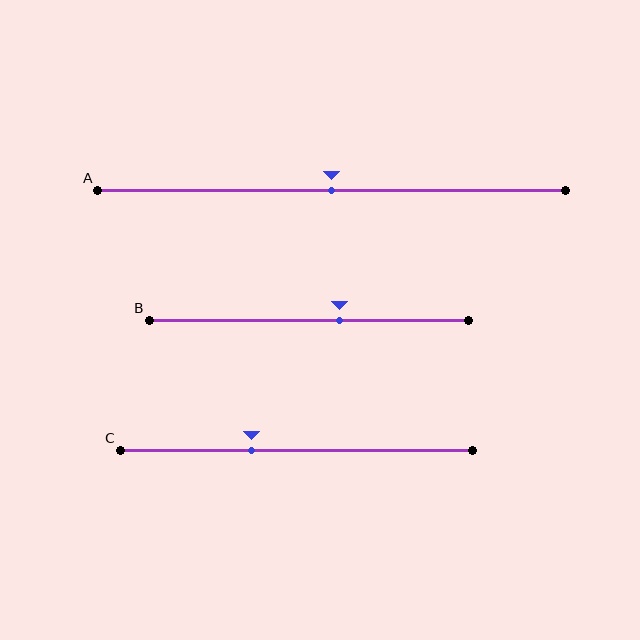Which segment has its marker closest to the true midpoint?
Segment A has its marker closest to the true midpoint.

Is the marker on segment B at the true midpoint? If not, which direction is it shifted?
No, the marker on segment B is shifted to the right by about 10% of the segment length.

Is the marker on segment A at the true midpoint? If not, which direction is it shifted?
Yes, the marker on segment A is at the true midpoint.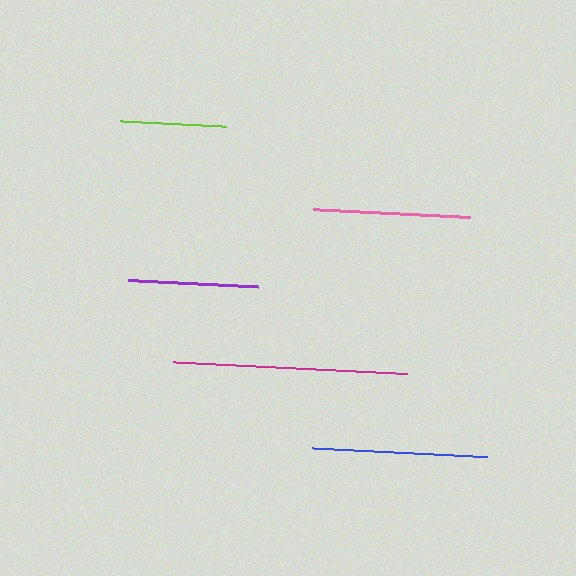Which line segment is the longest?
The magenta line is the longest at approximately 234 pixels.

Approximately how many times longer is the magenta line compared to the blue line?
The magenta line is approximately 1.3 times the length of the blue line.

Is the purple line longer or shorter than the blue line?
The blue line is longer than the purple line.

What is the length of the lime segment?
The lime segment is approximately 106 pixels long.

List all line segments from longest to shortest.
From longest to shortest: magenta, blue, pink, purple, lime.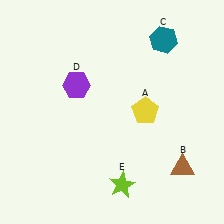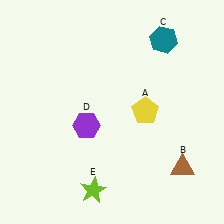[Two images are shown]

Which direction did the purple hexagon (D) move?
The purple hexagon (D) moved down.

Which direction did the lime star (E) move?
The lime star (E) moved left.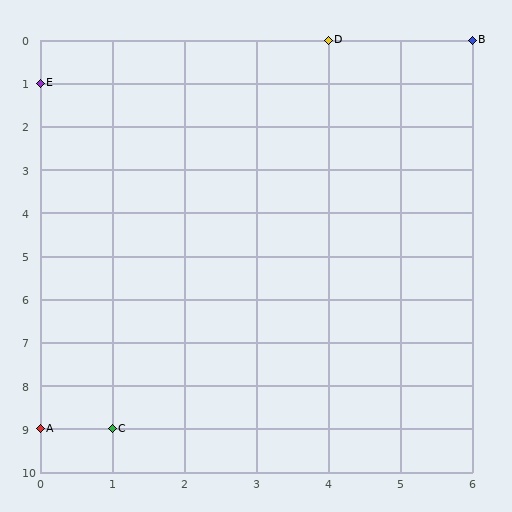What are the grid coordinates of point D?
Point D is at grid coordinates (4, 0).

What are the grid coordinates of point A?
Point A is at grid coordinates (0, 9).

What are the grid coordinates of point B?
Point B is at grid coordinates (6, 0).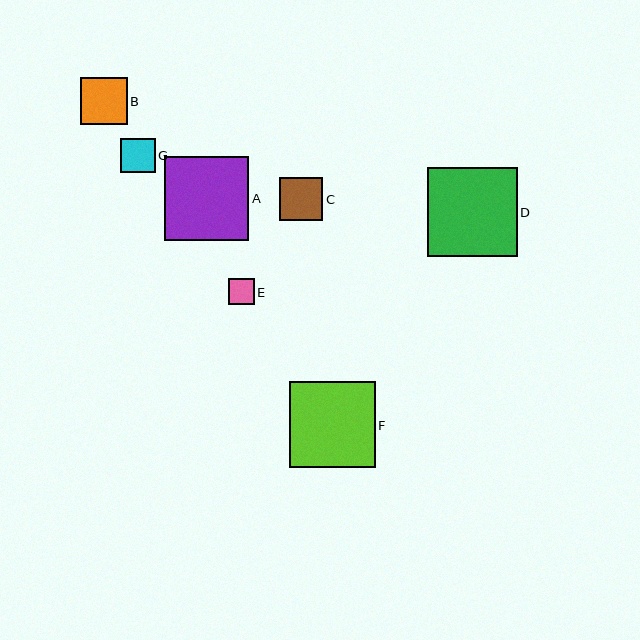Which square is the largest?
Square D is the largest with a size of approximately 90 pixels.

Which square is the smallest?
Square E is the smallest with a size of approximately 26 pixels.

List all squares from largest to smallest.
From largest to smallest: D, F, A, B, C, G, E.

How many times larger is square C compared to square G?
Square C is approximately 1.3 times the size of square G.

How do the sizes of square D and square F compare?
Square D and square F are approximately the same size.